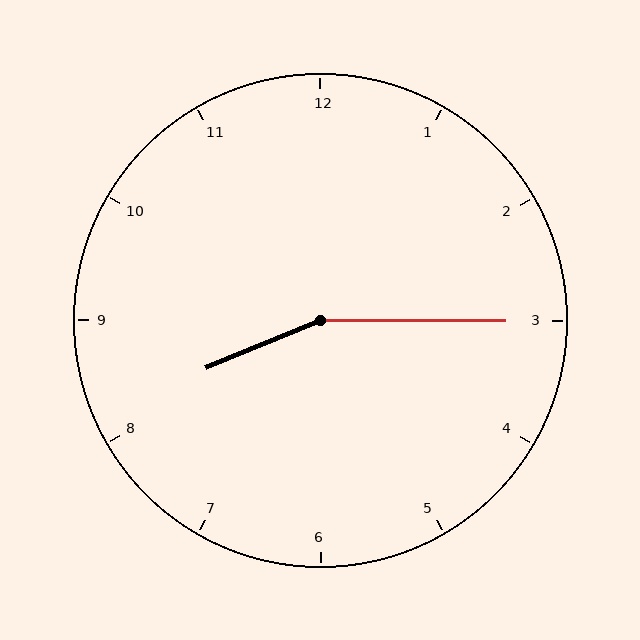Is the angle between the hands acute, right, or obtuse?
It is obtuse.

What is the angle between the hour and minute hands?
Approximately 158 degrees.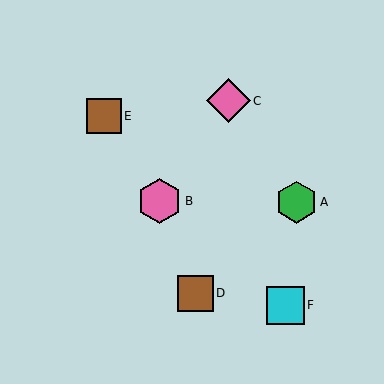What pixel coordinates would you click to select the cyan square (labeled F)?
Click at (285, 305) to select the cyan square F.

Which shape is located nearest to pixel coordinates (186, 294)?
The brown square (labeled D) at (196, 293) is nearest to that location.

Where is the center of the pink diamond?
The center of the pink diamond is at (228, 101).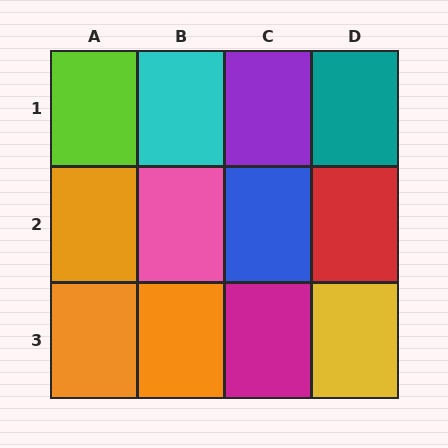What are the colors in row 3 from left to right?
Orange, orange, magenta, yellow.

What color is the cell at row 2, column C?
Blue.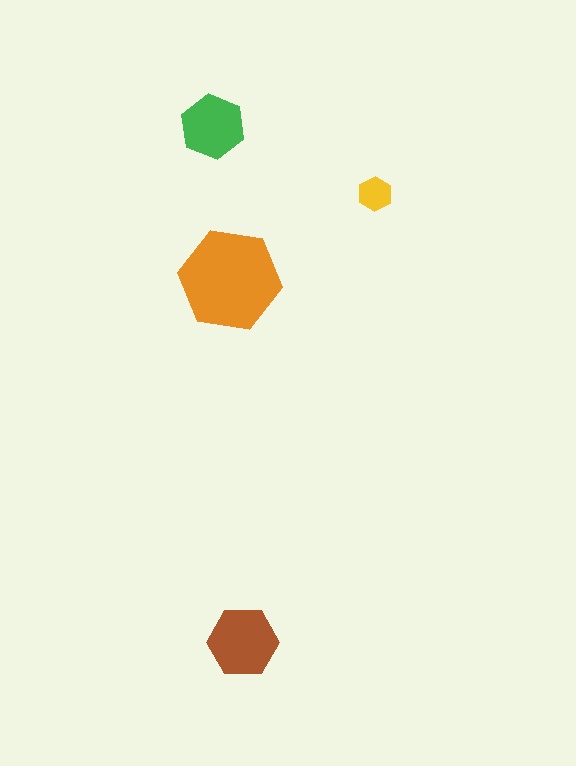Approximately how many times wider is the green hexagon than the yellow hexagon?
About 2 times wider.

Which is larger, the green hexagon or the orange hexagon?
The orange one.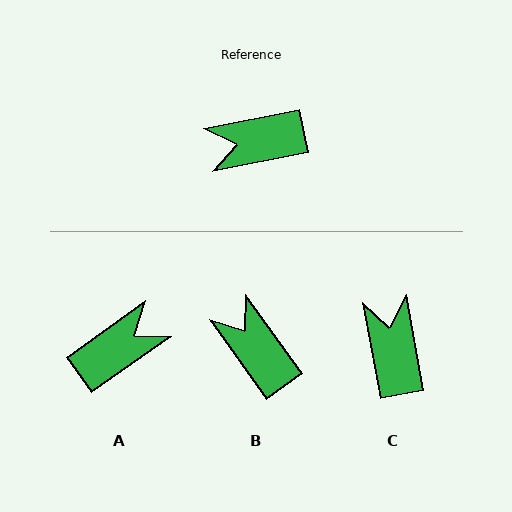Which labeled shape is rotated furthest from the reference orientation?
A, about 156 degrees away.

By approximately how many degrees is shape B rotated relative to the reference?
Approximately 66 degrees clockwise.